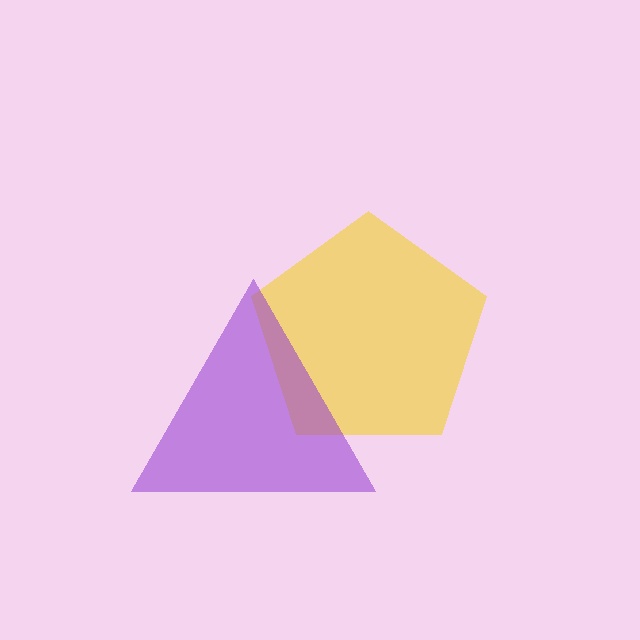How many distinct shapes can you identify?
There are 2 distinct shapes: a yellow pentagon, a purple triangle.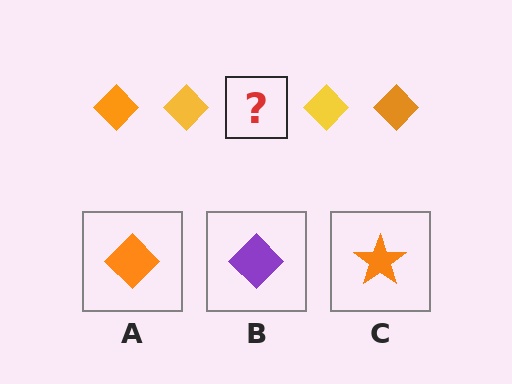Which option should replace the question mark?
Option A.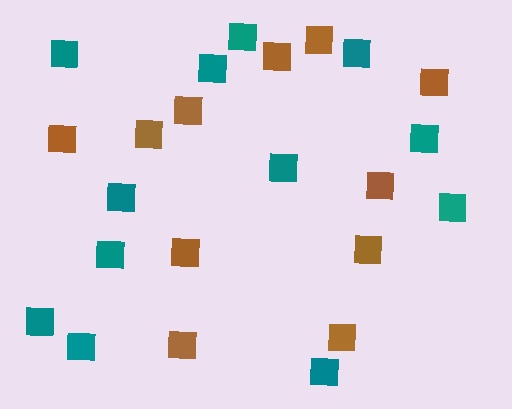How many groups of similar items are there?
There are 2 groups: one group of teal squares (12) and one group of brown squares (11).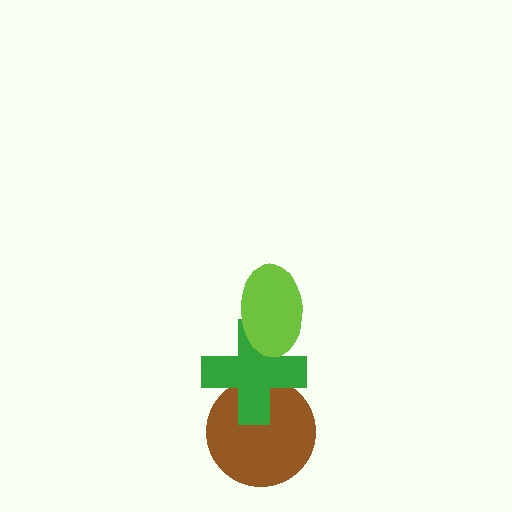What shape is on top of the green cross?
The lime ellipse is on top of the green cross.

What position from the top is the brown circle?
The brown circle is 3rd from the top.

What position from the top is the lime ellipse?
The lime ellipse is 1st from the top.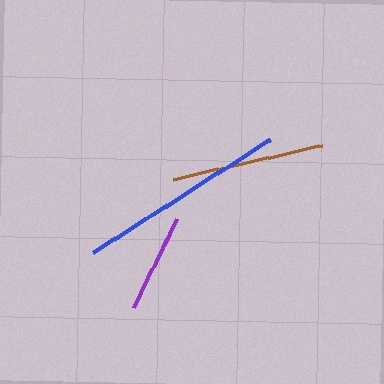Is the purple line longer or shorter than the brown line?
The brown line is longer than the purple line.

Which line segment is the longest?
The blue line is the longest at approximately 211 pixels.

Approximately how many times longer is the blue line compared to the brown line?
The blue line is approximately 1.4 times the length of the brown line.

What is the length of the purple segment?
The purple segment is approximately 99 pixels long.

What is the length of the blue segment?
The blue segment is approximately 211 pixels long.